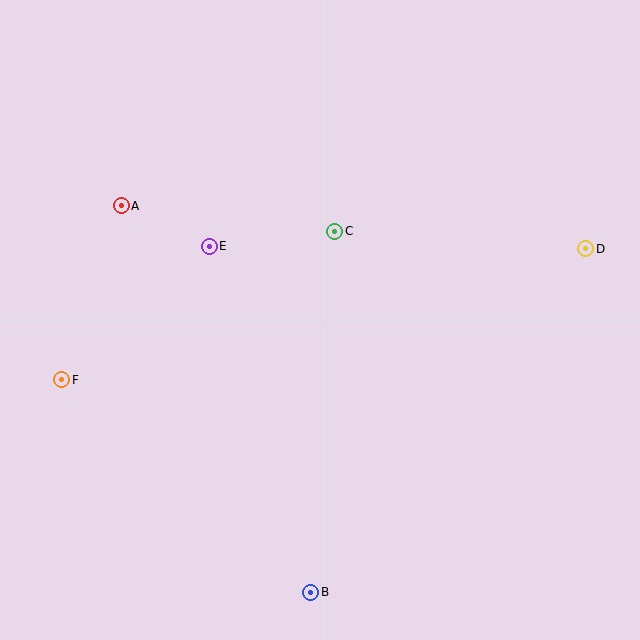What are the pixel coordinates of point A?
Point A is at (121, 206).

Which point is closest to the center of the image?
Point C at (335, 231) is closest to the center.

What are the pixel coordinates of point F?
Point F is at (62, 380).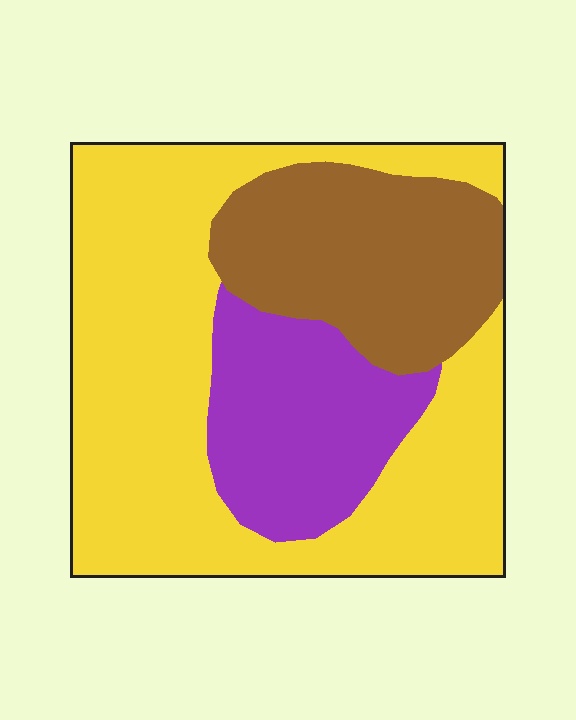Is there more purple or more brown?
Brown.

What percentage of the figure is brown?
Brown takes up about one quarter (1/4) of the figure.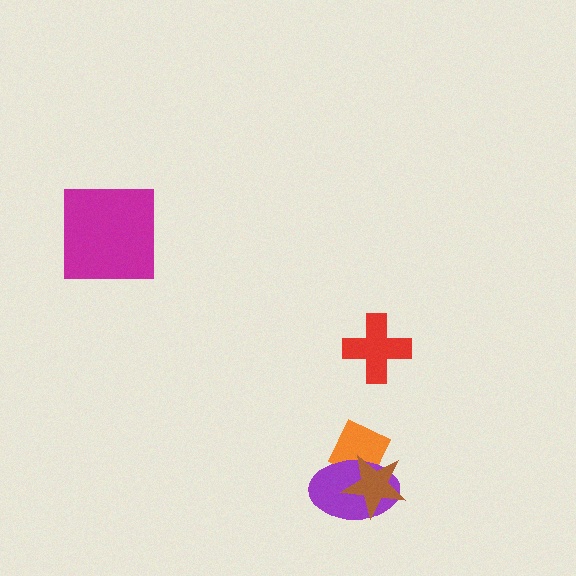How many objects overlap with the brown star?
2 objects overlap with the brown star.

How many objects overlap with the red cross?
0 objects overlap with the red cross.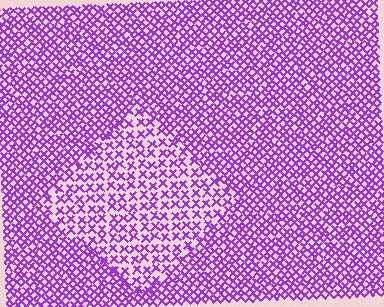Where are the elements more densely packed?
The elements are more densely packed outside the diamond boundary.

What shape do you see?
I see a diamond.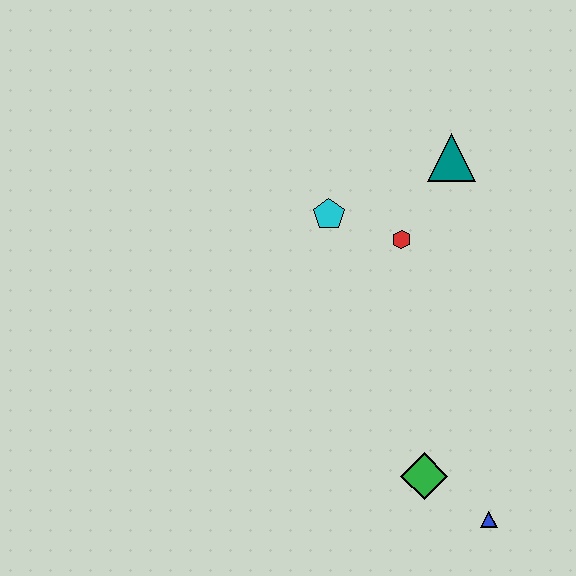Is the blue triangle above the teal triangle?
No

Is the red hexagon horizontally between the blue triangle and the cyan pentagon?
Yes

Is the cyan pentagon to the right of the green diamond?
No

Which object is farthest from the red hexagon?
The blue triangle is farthest from the red hexagon.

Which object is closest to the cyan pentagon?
The red hexagon is closest to the cyan pentagon.